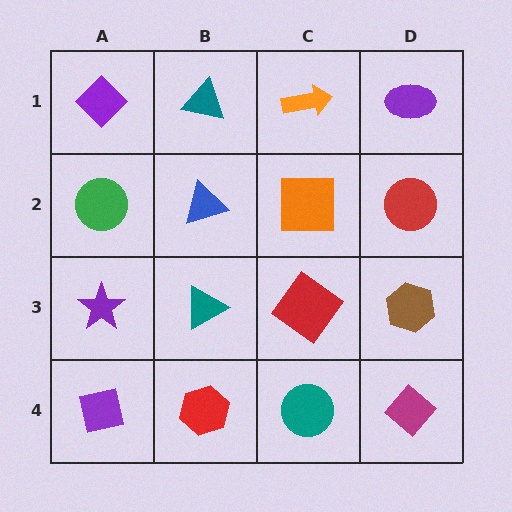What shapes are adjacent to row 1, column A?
A green circle (row 2, column A), a teal triangle (row 1, column B).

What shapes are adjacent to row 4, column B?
A teal triangle (row 3, column B), a purple square (row 4, column A), a teal circle (row 4, column C).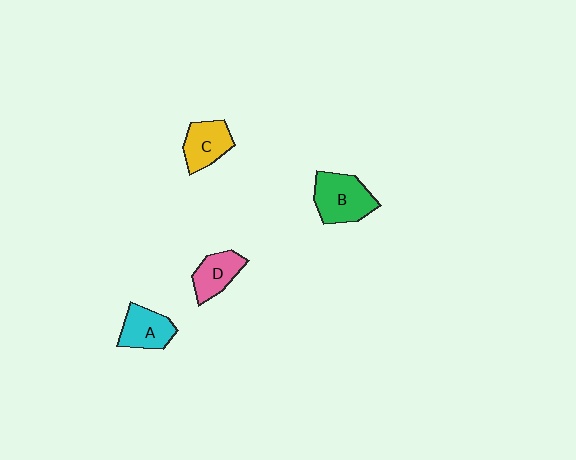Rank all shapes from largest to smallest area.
From largest to smallest: B (green), C (yellow), A (cyan), D (pink).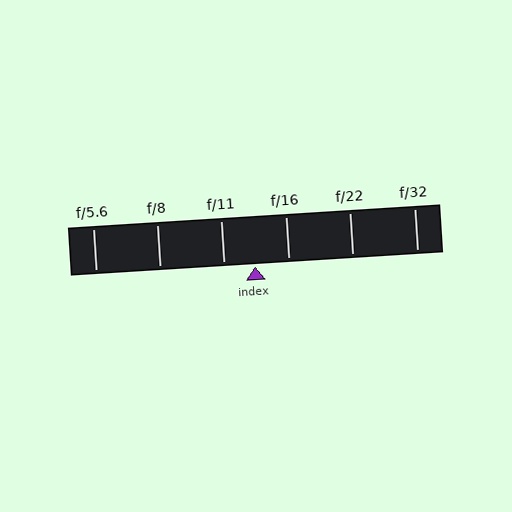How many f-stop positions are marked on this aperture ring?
There are 6 f-stop positions marked.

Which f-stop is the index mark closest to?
The index mark is closest to f/11.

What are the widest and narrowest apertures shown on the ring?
The widest aperture shown is f/5.6 and the narrowest is f/32.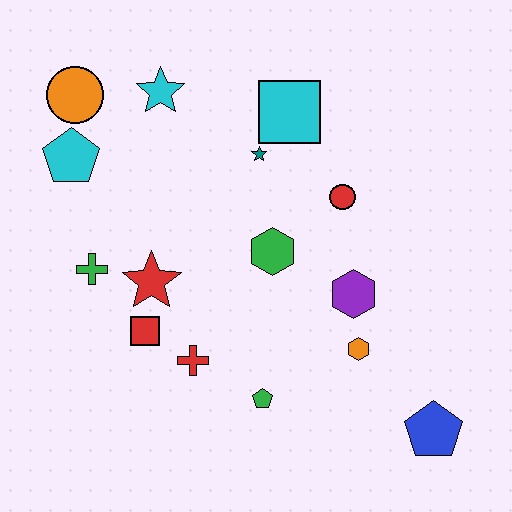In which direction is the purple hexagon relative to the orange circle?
The purple hexagon is to the right of the orange circle.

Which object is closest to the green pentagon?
The red cross is closest to the green pentagon.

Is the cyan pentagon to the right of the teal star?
No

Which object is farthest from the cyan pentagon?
The blue pentagon is farthest from the cyan pentagon.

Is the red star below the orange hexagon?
No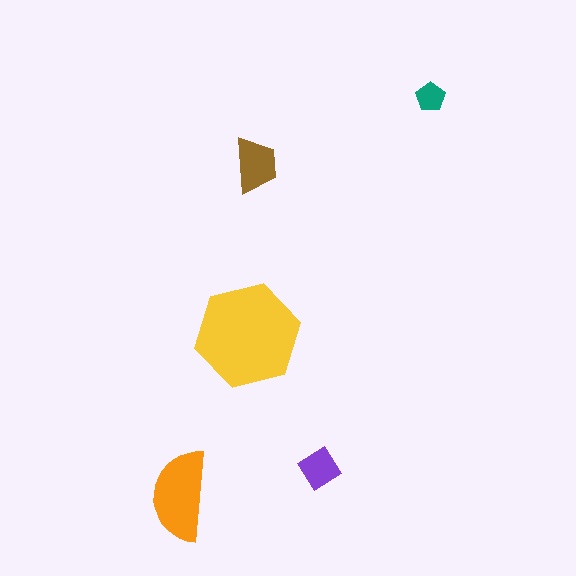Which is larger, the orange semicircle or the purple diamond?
The orange semicircle.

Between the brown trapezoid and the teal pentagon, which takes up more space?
The brown trapezoid.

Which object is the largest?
The yellow hexagon.